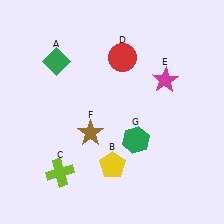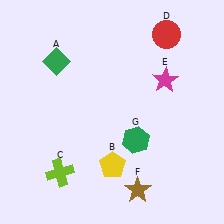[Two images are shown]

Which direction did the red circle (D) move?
The red circle (D) moved right.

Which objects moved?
The objects that moved are: the red circle (D), the brown star (F).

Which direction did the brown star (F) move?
The brown star (F) moved down.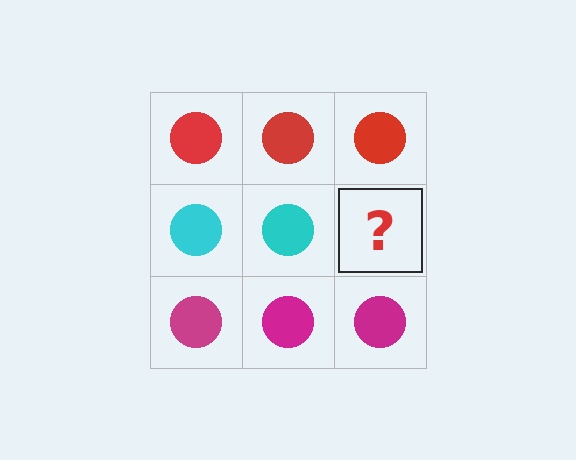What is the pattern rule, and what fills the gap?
The rule is that each row has a consistent color. The gap should be filled with a cyan circle.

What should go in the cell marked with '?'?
The missing cell should contain a cyan circle.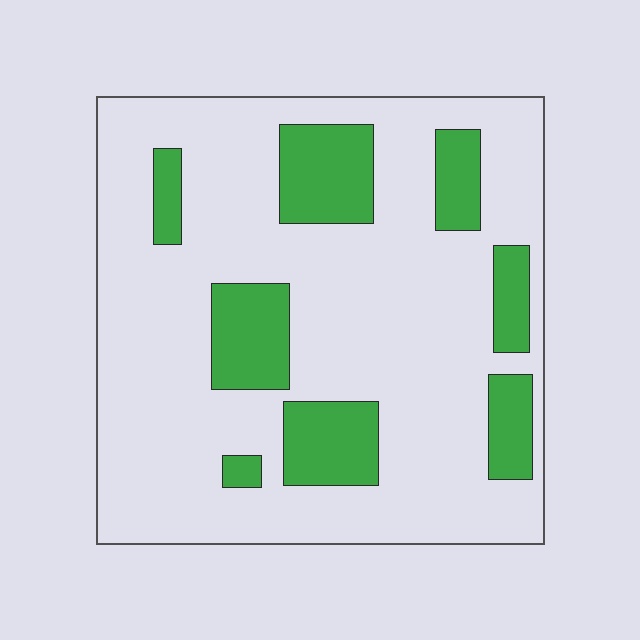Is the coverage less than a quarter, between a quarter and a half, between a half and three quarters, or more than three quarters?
Less than a quarter.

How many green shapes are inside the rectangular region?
8.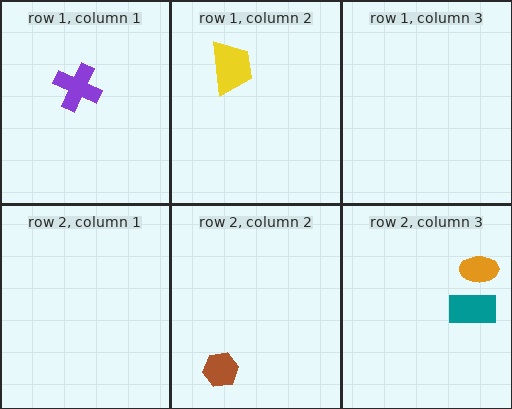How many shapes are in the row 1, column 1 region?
1.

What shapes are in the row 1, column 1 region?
The purple cross.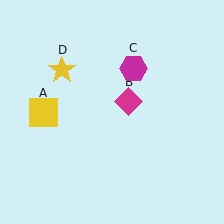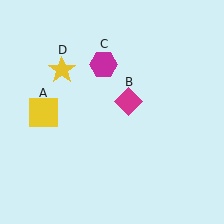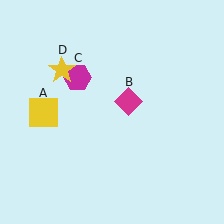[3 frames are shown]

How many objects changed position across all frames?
1 object changed position: magenta hexagon (object C).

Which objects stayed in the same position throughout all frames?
Yellow square (object A) and magenta diamond (object B) and yellow star (object D) remained stationary.